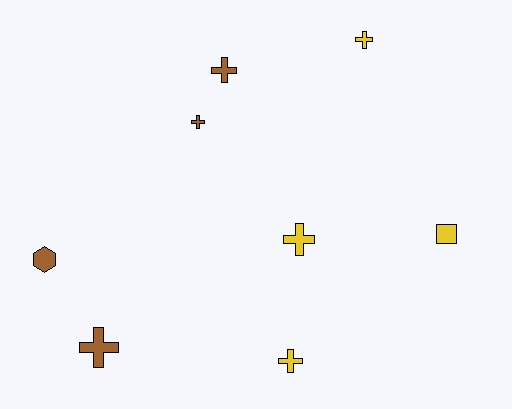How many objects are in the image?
There are 8 objects.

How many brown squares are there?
There are no brown squares.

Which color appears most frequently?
Brown, with 4 objects.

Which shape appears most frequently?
Cross, with 6 objects.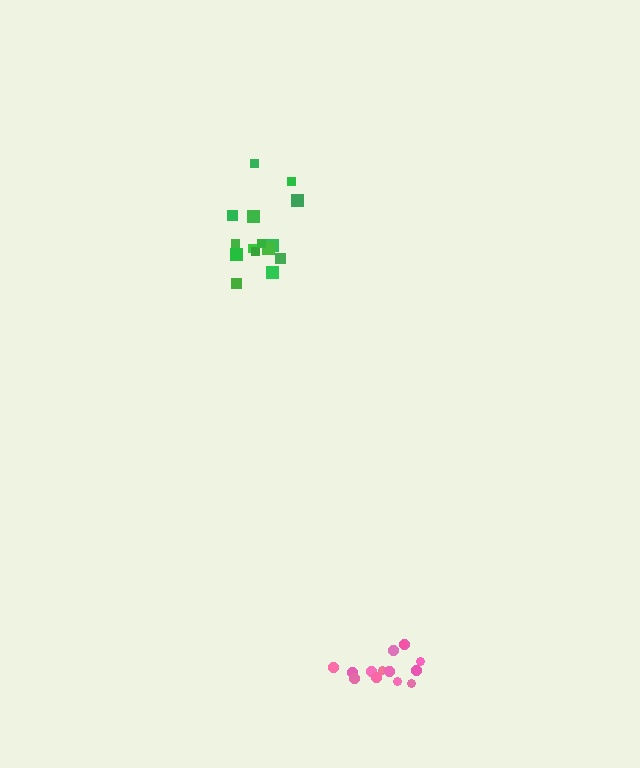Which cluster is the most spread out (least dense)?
Green.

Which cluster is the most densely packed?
Pink.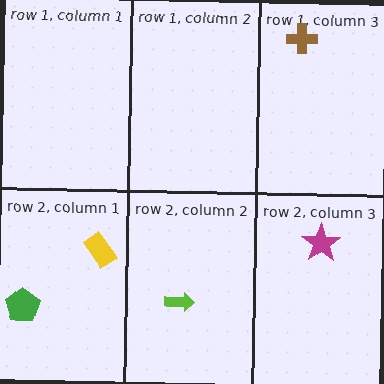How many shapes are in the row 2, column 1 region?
2.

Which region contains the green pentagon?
The row 2, column 1 region.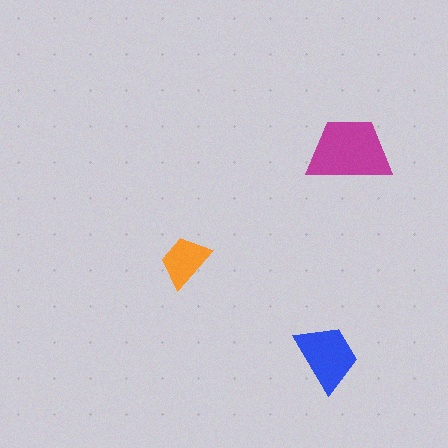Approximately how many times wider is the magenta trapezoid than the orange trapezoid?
About 1.5 times wider.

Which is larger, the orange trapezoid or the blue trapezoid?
The blue one.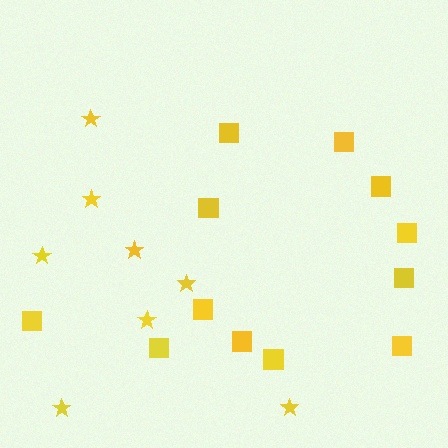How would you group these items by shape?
There are 2 groups: one group of squares (12) and one group of stars (8).